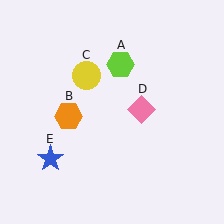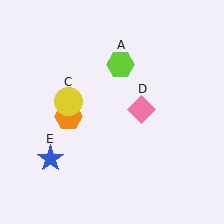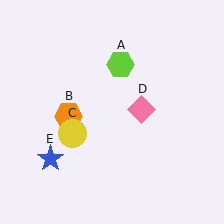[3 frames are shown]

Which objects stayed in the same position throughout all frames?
Lime hexagon (object A) and orange hexagon (object B) and pink diamond (object D) and blue star (object E) remained stationary.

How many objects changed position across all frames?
1 object changed position: yellow circle (object C).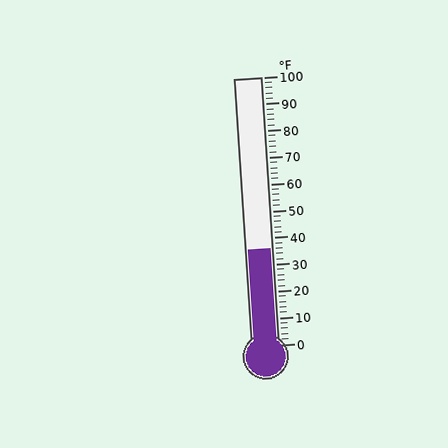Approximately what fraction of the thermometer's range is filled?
The thermometer is filled to approximately 35% of its range.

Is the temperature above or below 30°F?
The temperature is above 30°F.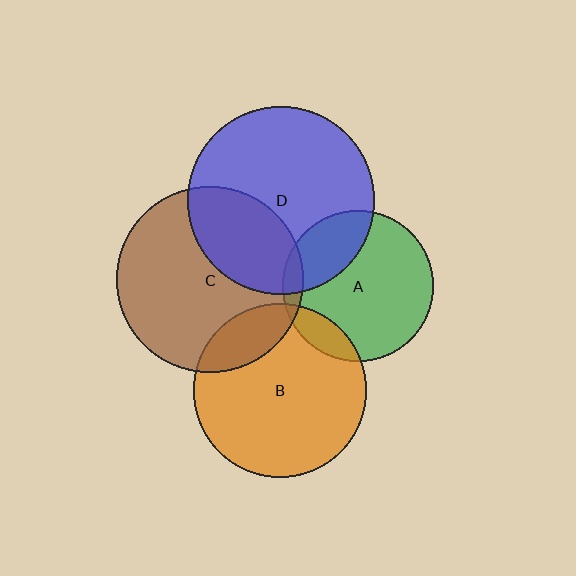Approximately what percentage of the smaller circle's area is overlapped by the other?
Approximately 20%.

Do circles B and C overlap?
Yes.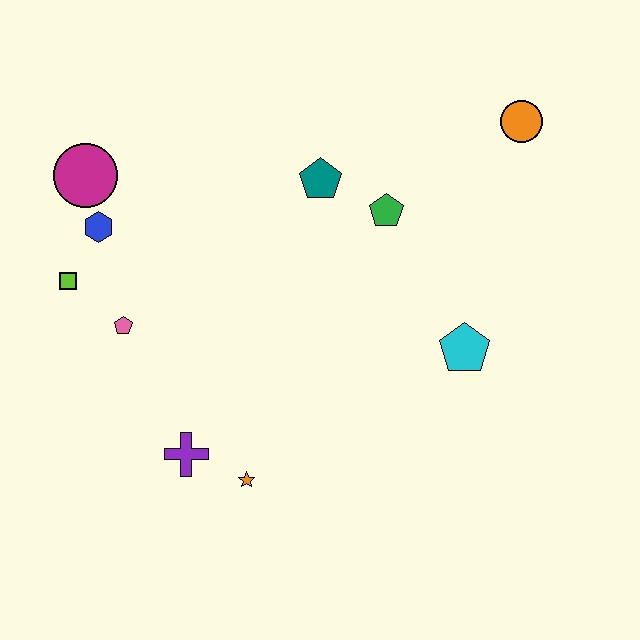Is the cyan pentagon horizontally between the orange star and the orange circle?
Yes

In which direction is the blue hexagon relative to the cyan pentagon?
The blue hexagon is to the left of the cyan pentagon.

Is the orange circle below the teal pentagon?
No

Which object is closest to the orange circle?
The green pentagon is closest to the orange circle.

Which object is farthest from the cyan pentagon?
The magenta circle is farthest from the cyan pentagon.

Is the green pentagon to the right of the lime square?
Yes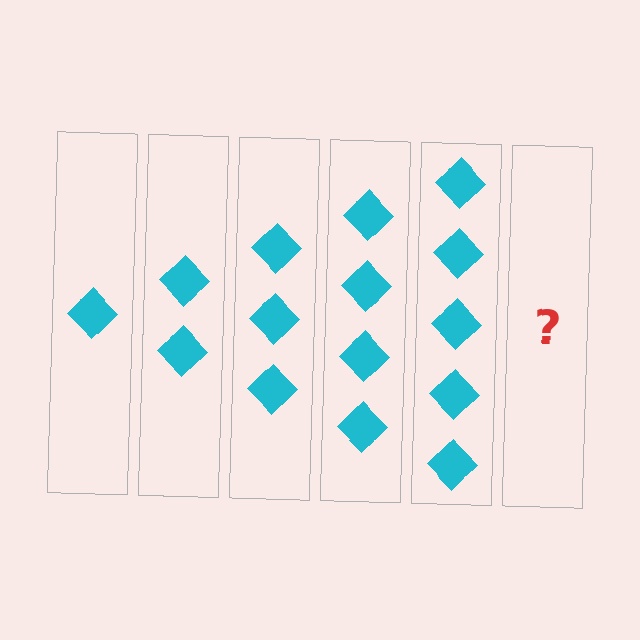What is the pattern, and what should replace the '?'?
The pattern is that each step adds one more diamond. The '?' should be 6 diamonds.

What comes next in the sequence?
The next element should be 6 diamonds.